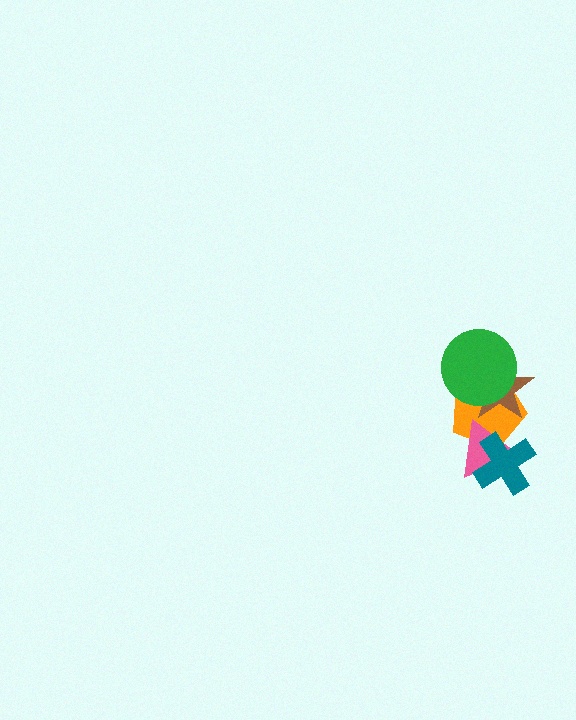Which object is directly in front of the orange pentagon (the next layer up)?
The brown star is directly in front of the orange pentagon.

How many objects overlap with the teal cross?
2 objects overlap with the teal cross.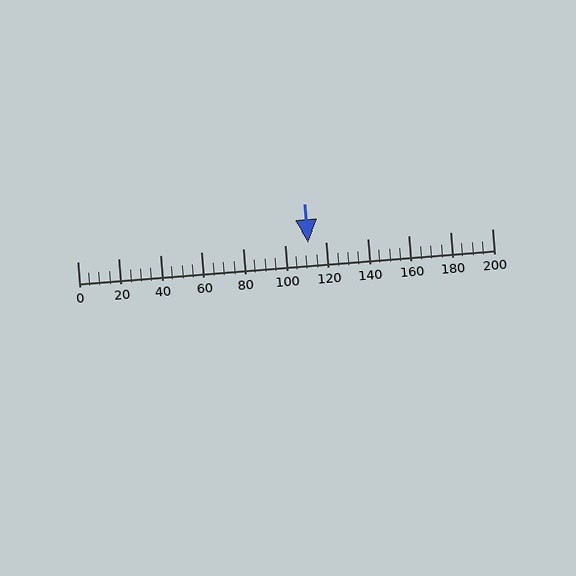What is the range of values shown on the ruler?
The ruler shows values from 0 to 200.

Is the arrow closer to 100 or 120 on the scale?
The arrow is closer to 120.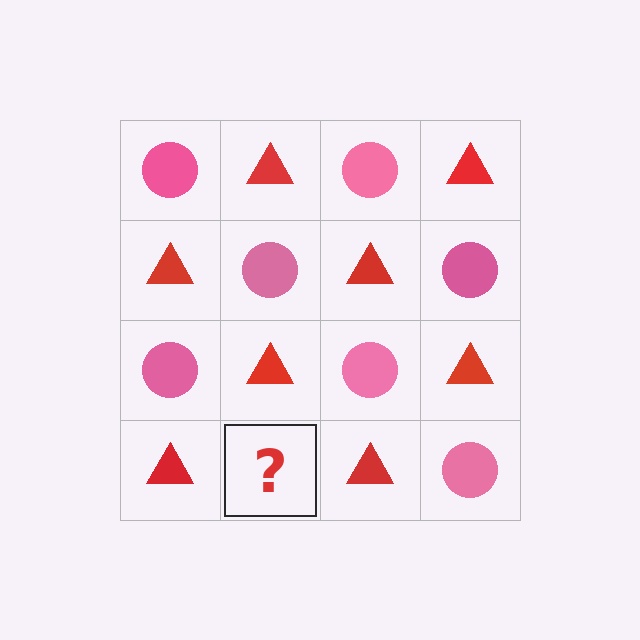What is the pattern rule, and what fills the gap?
The rule is that it alternates pink circle and red triangle in a checkerboard pattern. The gap should be filled with a pink circle.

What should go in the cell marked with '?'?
The missing cell should contain a pink circle.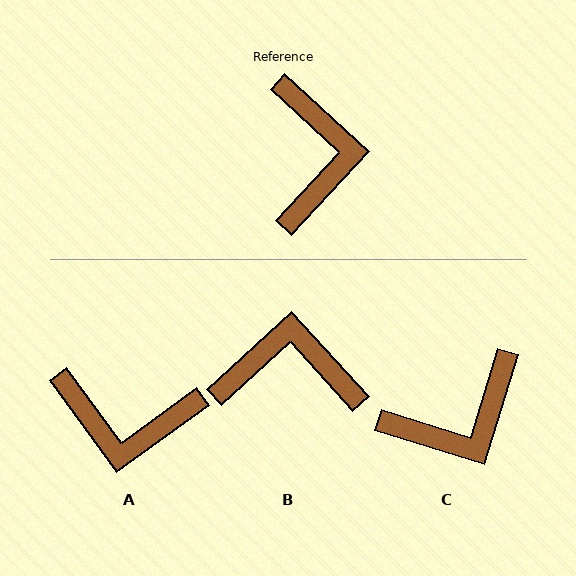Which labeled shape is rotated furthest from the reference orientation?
A, about 101 degrees away.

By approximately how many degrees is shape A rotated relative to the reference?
Approximately 101 degrees clockwise.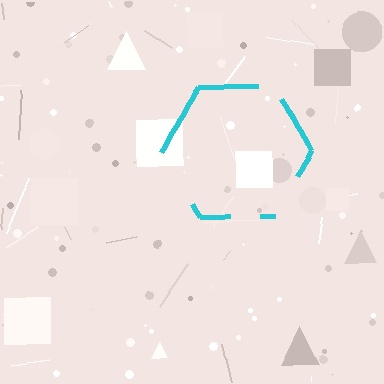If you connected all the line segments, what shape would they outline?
They would outline a hexagon.